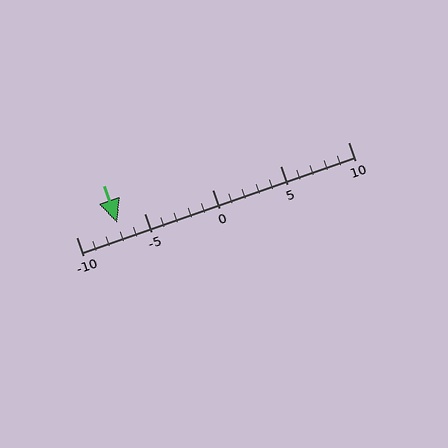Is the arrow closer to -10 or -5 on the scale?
The arrow is closer to -5.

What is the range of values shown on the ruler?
The ruler shows values from -10 to 10.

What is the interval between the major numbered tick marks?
The major tick marks are spaced 5 units apart.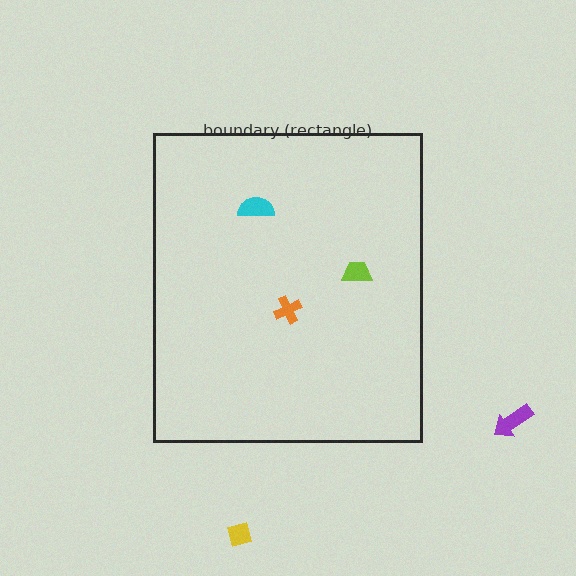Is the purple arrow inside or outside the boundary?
Outside.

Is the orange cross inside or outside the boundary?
Inside.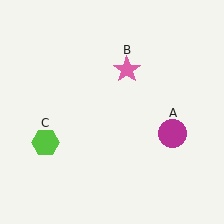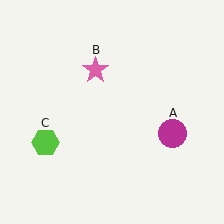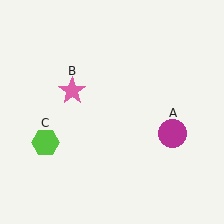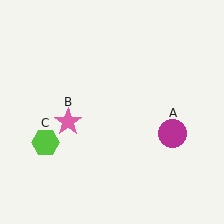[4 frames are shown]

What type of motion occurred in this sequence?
The pink star (object B) rotated counterclockwise around the center of the scene.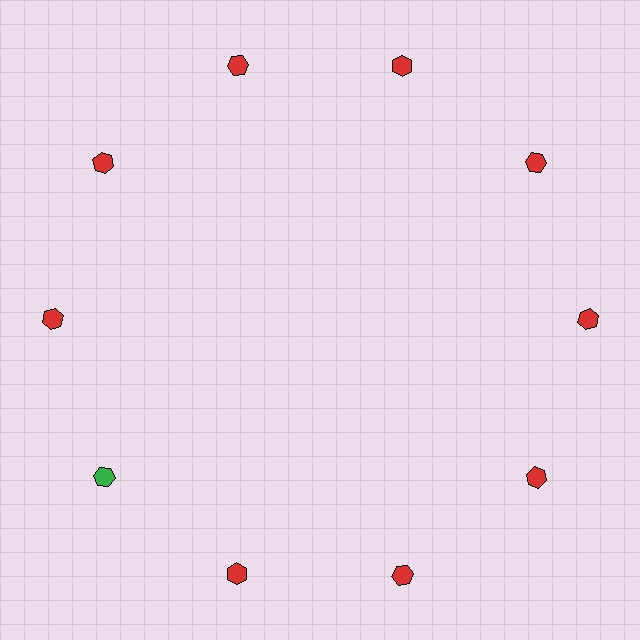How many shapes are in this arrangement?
There are 10 shapes arranged in a ring pattern.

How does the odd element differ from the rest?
It has a different color: green instead of red.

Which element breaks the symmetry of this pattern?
The green hexagon at roughly the 8 o'clock position breaks the symmetry. All other shapes are red hexagons.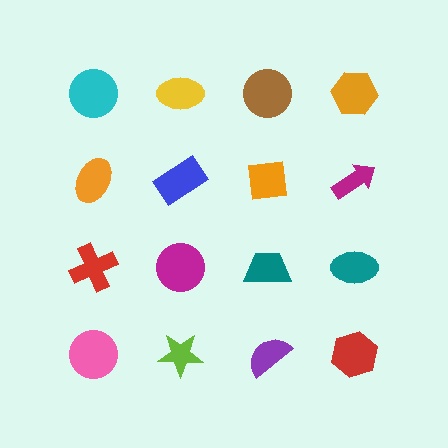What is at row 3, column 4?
A teal ellipse.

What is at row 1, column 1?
A cyan circle.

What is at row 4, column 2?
A lime star.